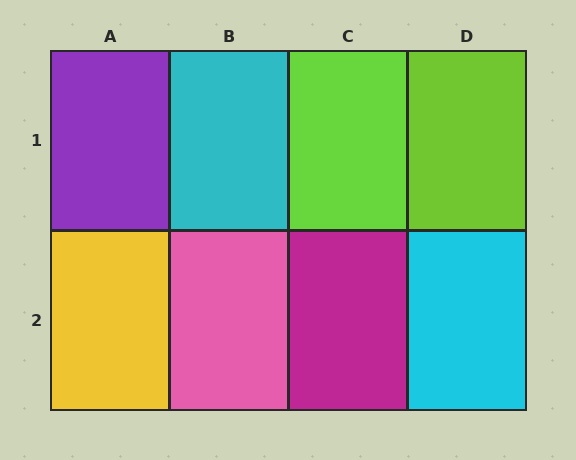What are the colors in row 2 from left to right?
Yellow, pink, magenta, cyan.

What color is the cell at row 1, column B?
Cyan.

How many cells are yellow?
1 cell is yellow.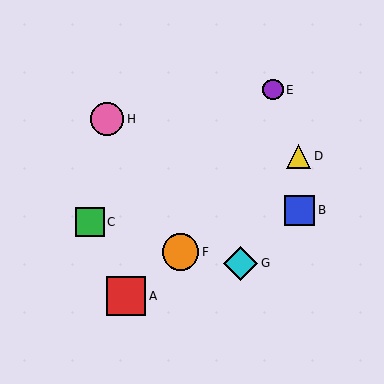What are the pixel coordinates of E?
Object E is at (273, 90).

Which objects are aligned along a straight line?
Objects A, D, F are aligned along a straight line.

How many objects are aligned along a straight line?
3 objects (A, D, F) are aligned along a straight line.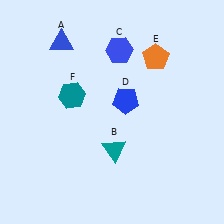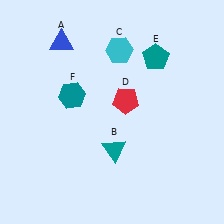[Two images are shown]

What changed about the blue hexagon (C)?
In Image 1, C is blue. In Image 2, it changed to cyan.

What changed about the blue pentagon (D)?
In Image 1, D is blue. In Image 2, it changed to red.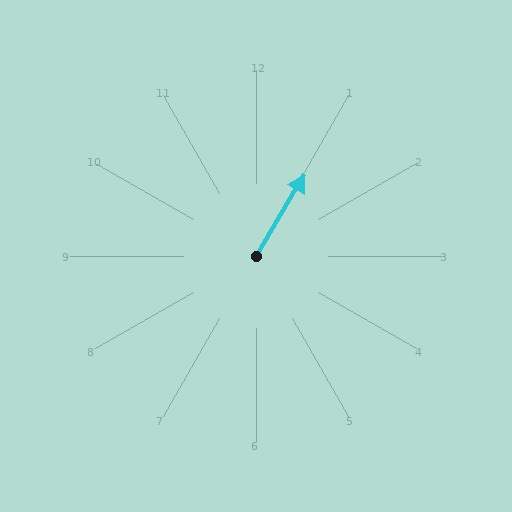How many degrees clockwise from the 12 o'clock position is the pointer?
Approximately 31 degrees.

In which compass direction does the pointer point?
Northeast.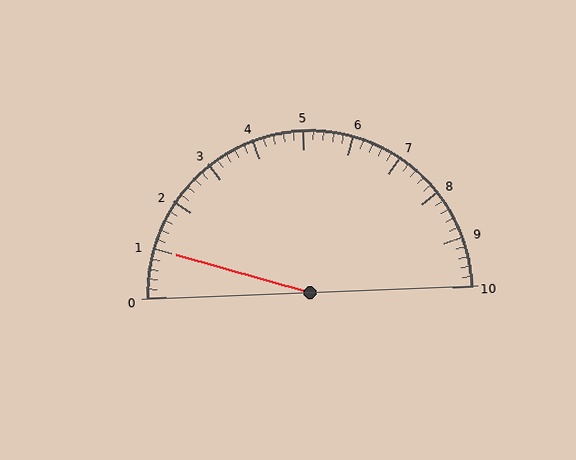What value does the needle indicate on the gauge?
The needle indicates approximately 1.0.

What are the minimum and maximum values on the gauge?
The gauge ranges from 0 to 10.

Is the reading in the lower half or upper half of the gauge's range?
The reading is in the lower half of the range (0 to 10).